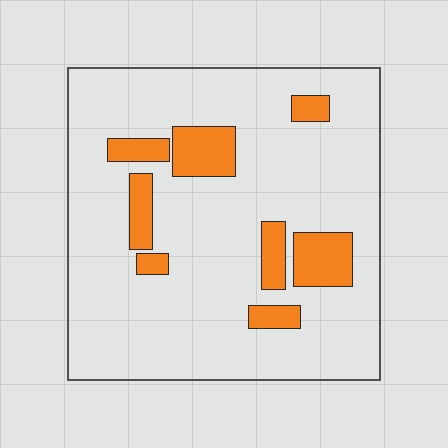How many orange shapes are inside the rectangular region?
8.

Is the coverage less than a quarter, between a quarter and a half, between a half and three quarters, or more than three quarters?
Less than a quarter.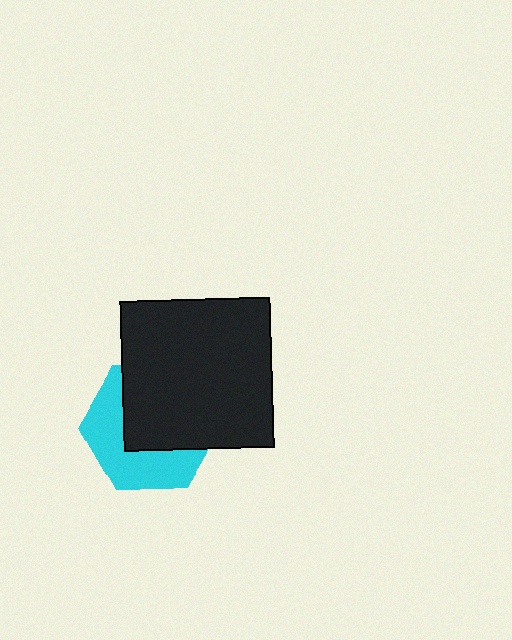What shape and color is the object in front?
The object in front is a black square.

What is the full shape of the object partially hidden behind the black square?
The partially hidden object is a cyan hexagon.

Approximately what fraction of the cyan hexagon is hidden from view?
Roughly 54% of the cyan hexagon is hidden behind the black square.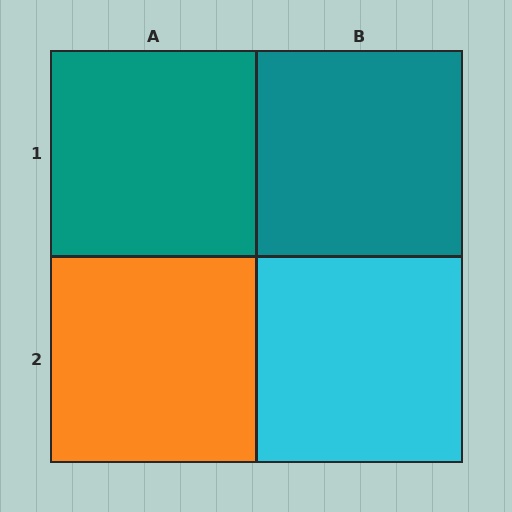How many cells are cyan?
1 cell is cyan.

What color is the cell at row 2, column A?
Orange.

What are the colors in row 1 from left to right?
Teal, teal.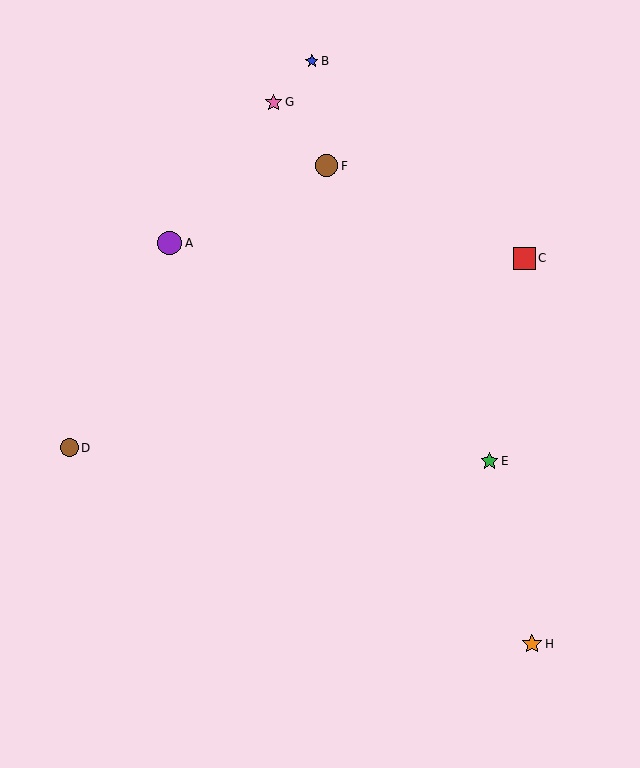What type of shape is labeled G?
Shape G is a pink star.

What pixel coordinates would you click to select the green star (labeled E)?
Click at (489, 461) to select the green star E.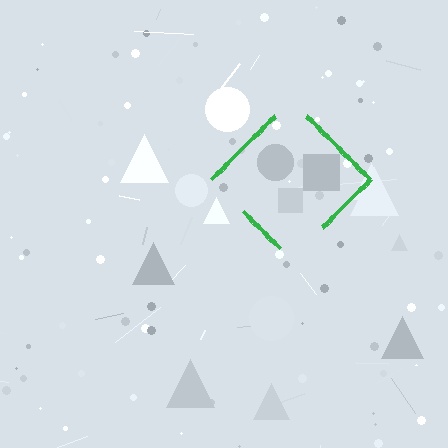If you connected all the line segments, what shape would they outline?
They would outline a diamond.